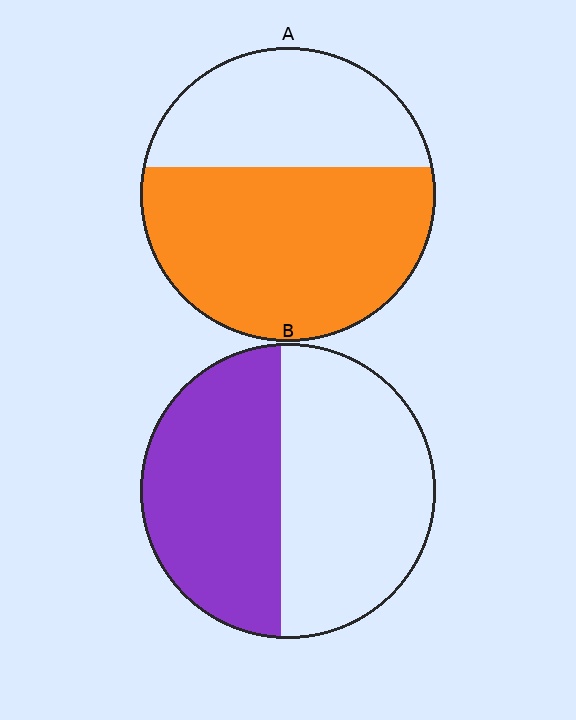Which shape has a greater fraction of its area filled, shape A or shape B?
Shape A.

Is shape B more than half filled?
Roughly half.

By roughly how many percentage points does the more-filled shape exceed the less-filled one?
By roughly 15 percentage points (A over B).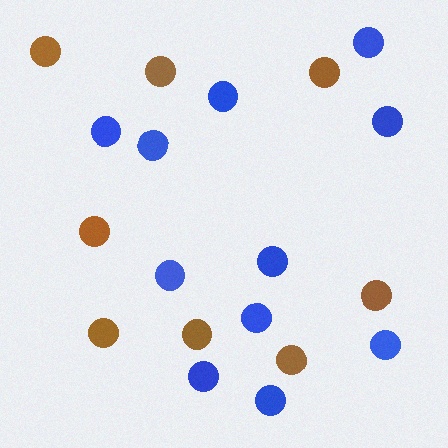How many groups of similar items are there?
There are 2 groups: one group of blue circles (11) and one group of brown circles (8).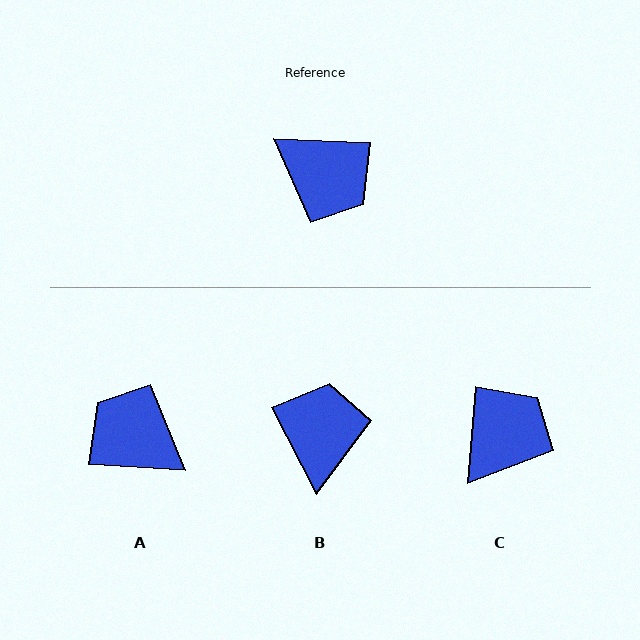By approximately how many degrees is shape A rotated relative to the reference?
Approximately 179 degrees counter-clockwise.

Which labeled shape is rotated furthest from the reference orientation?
A, about 179 degrees away.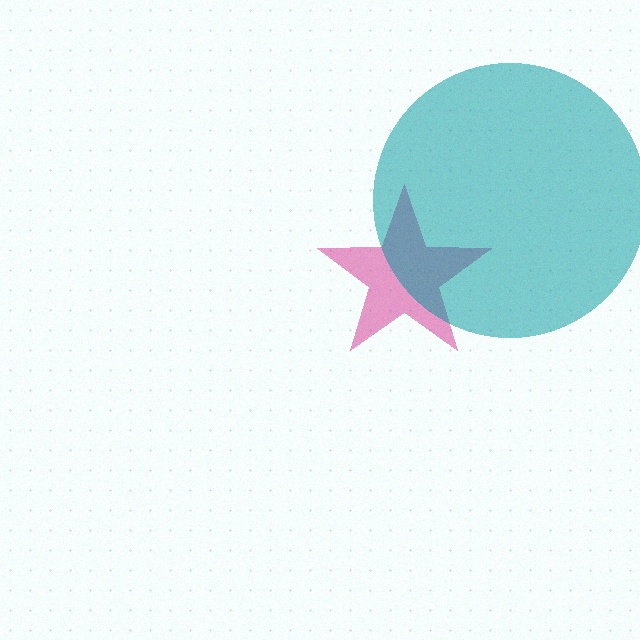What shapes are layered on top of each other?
The layered shapes are: a magenta star, a teal circle.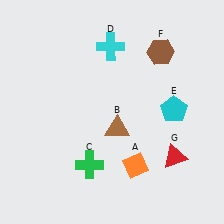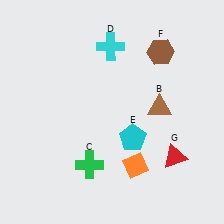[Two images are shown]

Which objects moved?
The objects that moved are: the brown triangle (B), the cyan pentagon (E).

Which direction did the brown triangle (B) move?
The brown triangle (B) moved right.